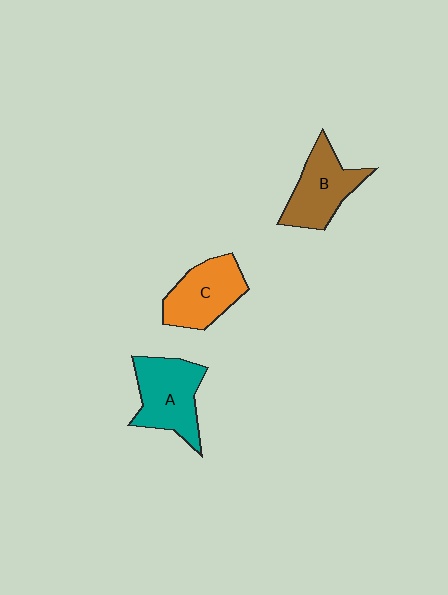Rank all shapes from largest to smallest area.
From largest to smallest: A (teal), B (brown), C (orange).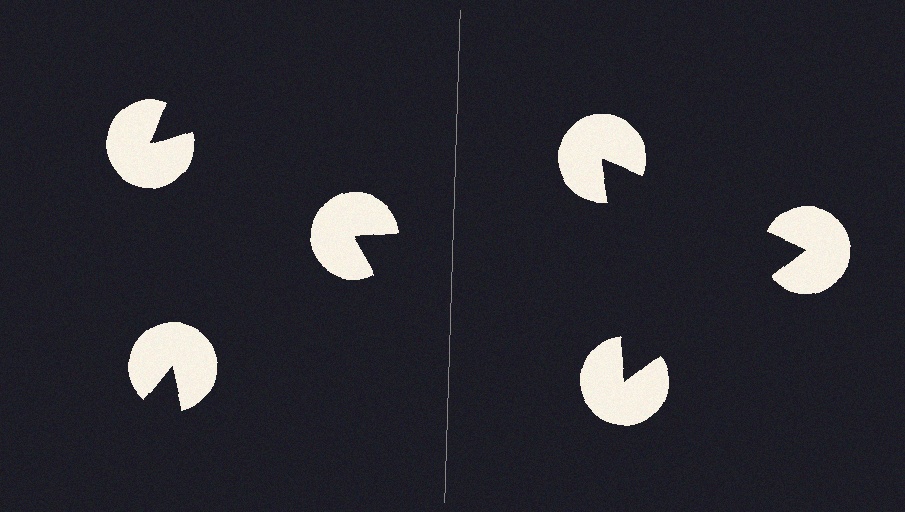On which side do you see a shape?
An illusory triangle appears on the right side. On the left side the wedge cuts are rotated, so no coherent shape forms.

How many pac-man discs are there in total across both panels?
6 — 3 on each side.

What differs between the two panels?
The pac-man discs are positioned identically on both sides; only the wedge orientations differ. On the right they align to a triangle; on the left they are misaligned.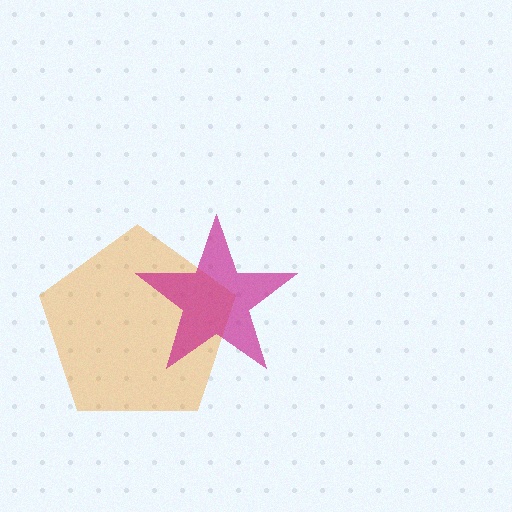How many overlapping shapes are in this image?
There are 2 overlapping shapes in the image.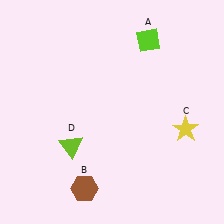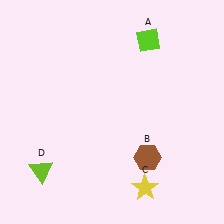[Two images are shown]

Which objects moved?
The objects that moved are: the brown hexagon (B), the yellow star (C), the lime triangle (D).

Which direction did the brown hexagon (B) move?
The brown hexagon (B) moved right.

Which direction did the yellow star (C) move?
The yellow star (C) moved down.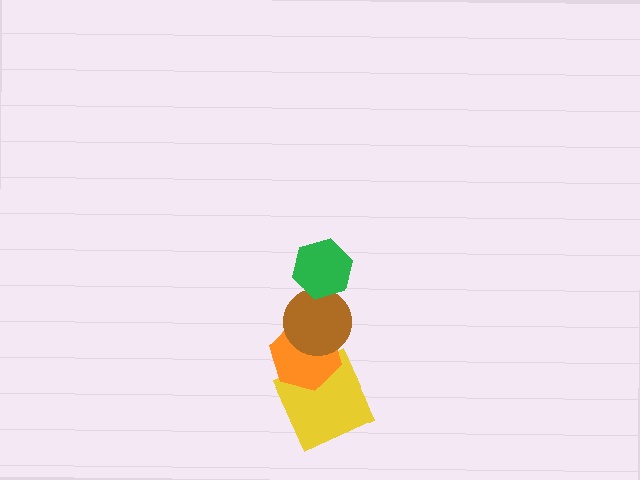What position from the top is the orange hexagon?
The orange hexagon is 3rd from the top.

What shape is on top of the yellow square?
The orange hexagon is on top of the yellow square.